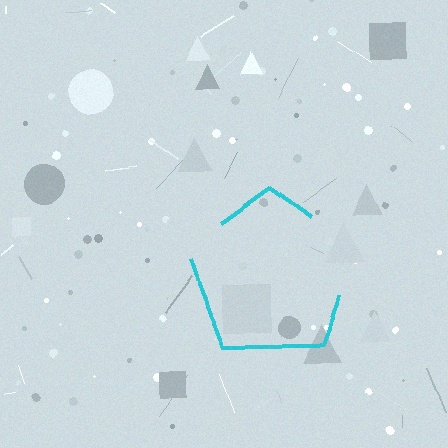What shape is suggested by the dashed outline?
The dashed outline suggests a pentagon.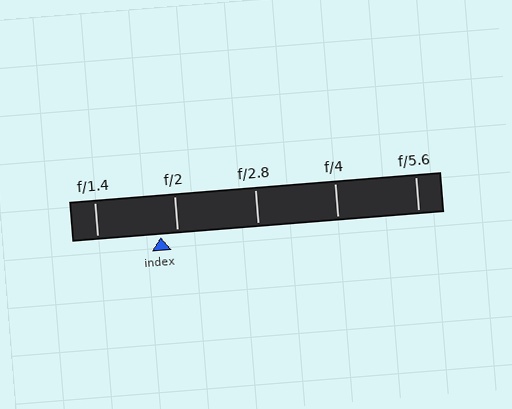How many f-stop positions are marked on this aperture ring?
There are 5 f-stop positions marked.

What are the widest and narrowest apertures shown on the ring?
The widest aperture shown is f/1.4 and the narrowest is f/5.6.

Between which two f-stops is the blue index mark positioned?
The index mark is between f/1.4 and f/2.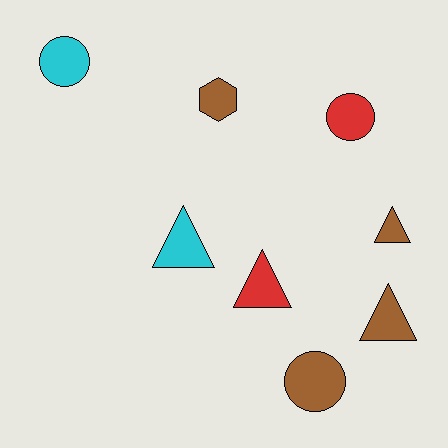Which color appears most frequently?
Brown, with 4 objects.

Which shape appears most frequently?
Triangle, with 4 objects.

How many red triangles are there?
There is 1 red triangle.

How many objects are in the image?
There are 8 objects.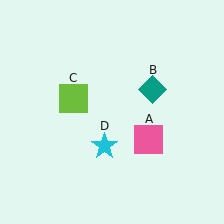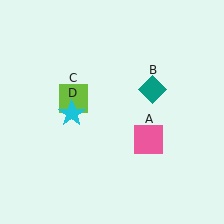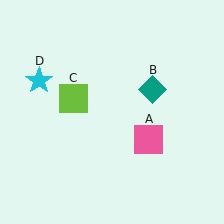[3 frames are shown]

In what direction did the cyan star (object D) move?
The cyan star (object D) moved up and to the left.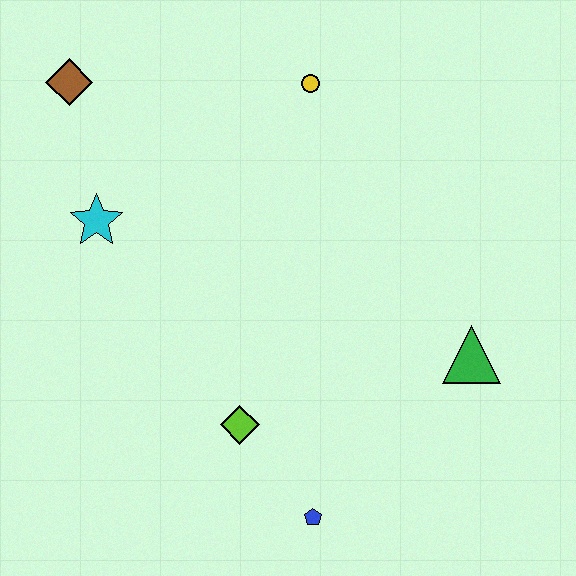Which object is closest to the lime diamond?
The blue pentagon is closest to the lime diamond.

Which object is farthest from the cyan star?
The green triangle is farthest from the cyan star.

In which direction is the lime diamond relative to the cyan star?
The lime diamond is below the cyan star.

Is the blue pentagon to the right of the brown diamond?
Yes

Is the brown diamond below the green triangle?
No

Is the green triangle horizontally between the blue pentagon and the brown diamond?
No